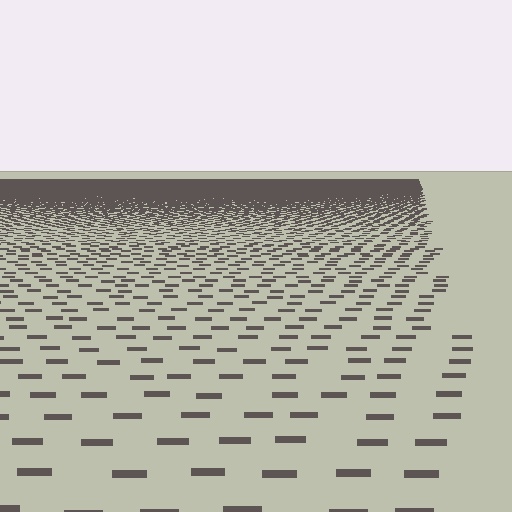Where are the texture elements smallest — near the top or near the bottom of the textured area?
Near the top.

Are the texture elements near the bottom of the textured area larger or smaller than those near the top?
Larger. Near the bottom, elements are closer to the viewer and appear at a bigger on-screen size.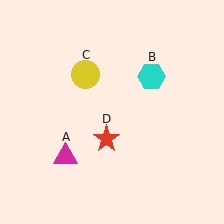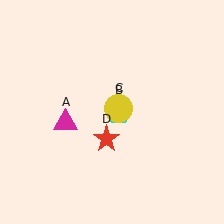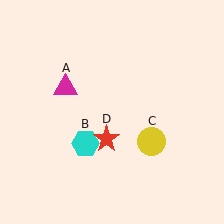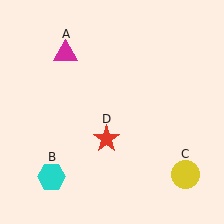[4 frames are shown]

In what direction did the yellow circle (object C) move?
The yellow circle (object C) moved down and to the right.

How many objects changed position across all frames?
3 objects changed position: magenta triangle (object A), cyan hexagon (object B), yellow circle (object C).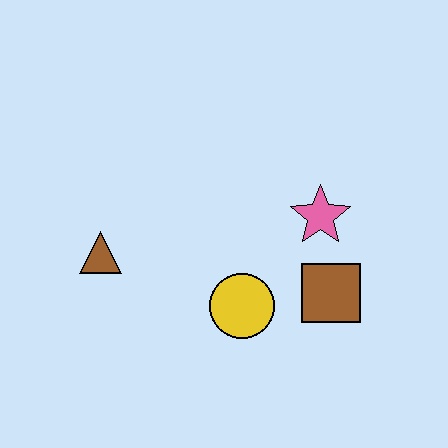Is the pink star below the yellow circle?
No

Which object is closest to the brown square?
The pink star is closest to the brown square.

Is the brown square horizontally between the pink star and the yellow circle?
No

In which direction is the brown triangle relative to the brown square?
The brown triangle is to the left of the brown square.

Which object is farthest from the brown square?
The brown triangle is farthest from the brown square.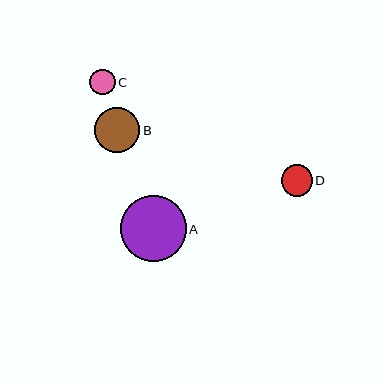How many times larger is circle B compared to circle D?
Circle B is approximately 1.4 times the size of circle D.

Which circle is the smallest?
Circle C is the smallest with a size of approximately 25 pixels.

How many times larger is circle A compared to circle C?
Circle A is approximately 2.6 times the size of circle C.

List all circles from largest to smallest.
From largest to smallest: A, B, D, C.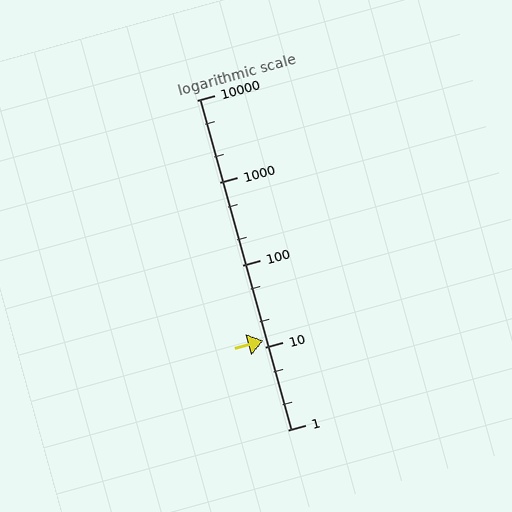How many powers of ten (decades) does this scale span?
The scale spans 4 decades, from 1 to 10000.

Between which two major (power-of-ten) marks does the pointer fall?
The pointer is between 10 and 100.